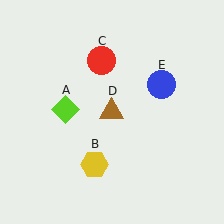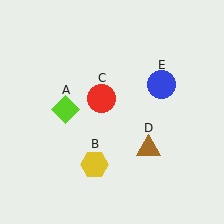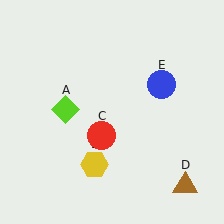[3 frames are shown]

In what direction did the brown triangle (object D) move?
The brown triangle (object D) moved down and to the right.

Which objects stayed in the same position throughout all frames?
Lime diamond (object A) and yellow hexagon (object B) and blue circle (object E) remained stationary.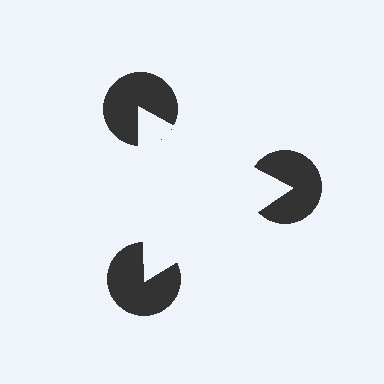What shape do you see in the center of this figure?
An illusory triangle — its edges are inferred from the aligned wedge cuts in the pac-man discs, not physically drawn.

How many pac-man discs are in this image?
There are 3 — one at each vertex of the illusory triangle.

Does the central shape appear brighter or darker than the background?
It typically appears slightly brighter than the background, even though no actual brightness change is drawn.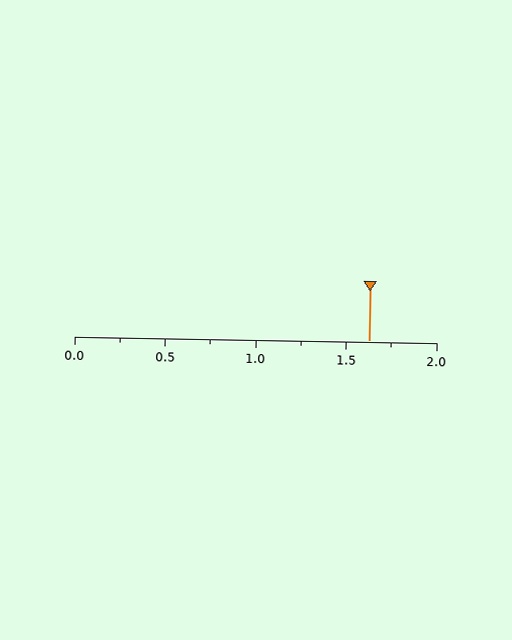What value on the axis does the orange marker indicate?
The marker indicates approximately 1.62.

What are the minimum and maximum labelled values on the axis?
The axis runs from 0.0 to 2.0.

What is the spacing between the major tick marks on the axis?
The major ticks are spaced 0.5 apart.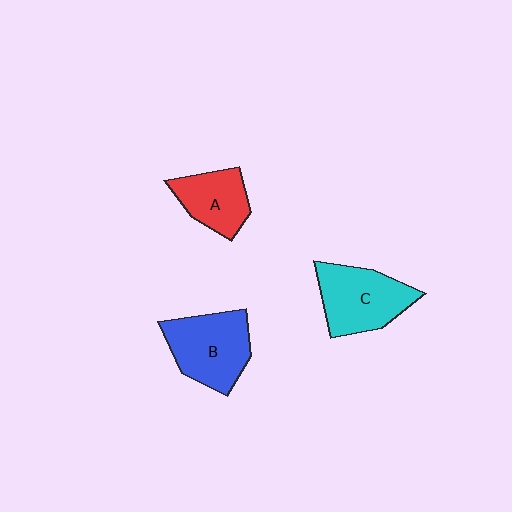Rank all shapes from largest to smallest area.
From largest to smallest: B (blue), C (cyan), A (red).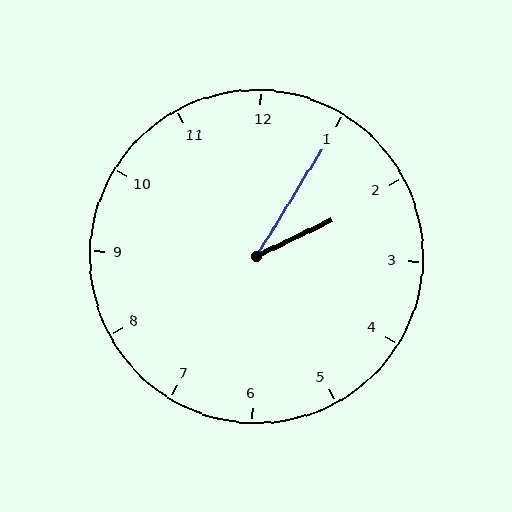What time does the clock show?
2:05.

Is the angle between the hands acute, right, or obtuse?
It is acute.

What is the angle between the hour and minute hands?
Approximately 32 degrees.